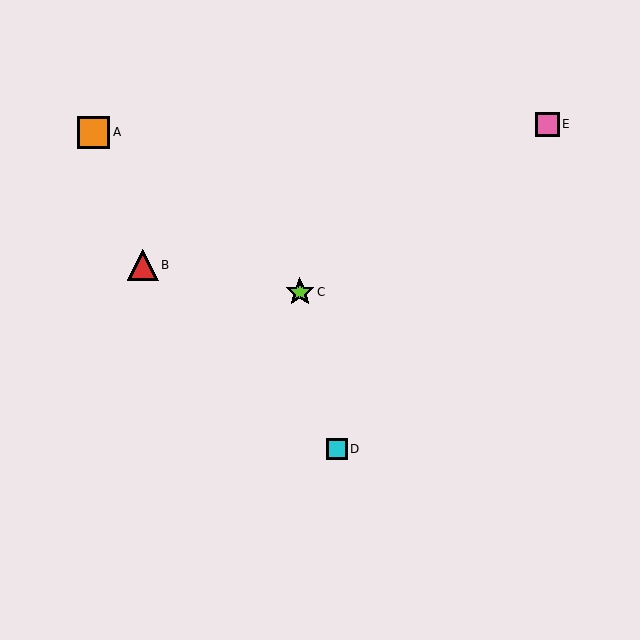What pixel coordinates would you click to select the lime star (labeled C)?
Click at (300, 292) to select the lime star C.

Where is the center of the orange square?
The center of the orange square is at (94, 132).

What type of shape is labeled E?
Shape E is a pink square.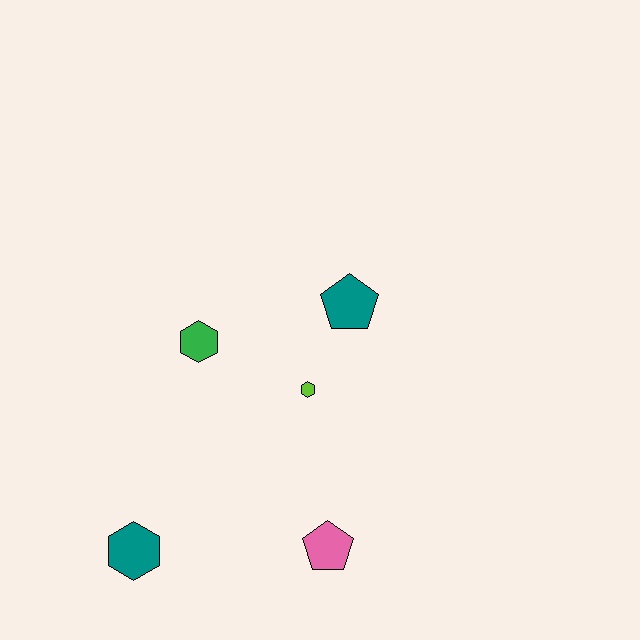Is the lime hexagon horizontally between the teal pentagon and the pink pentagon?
No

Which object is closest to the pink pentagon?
The lime hexagon is closest to the pink pentagon.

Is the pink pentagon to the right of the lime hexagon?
Yes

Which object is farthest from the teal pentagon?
The teal hexagon is farthest from the teal pentagon.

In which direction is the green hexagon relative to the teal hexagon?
The green hexagon is above the teal hexagon.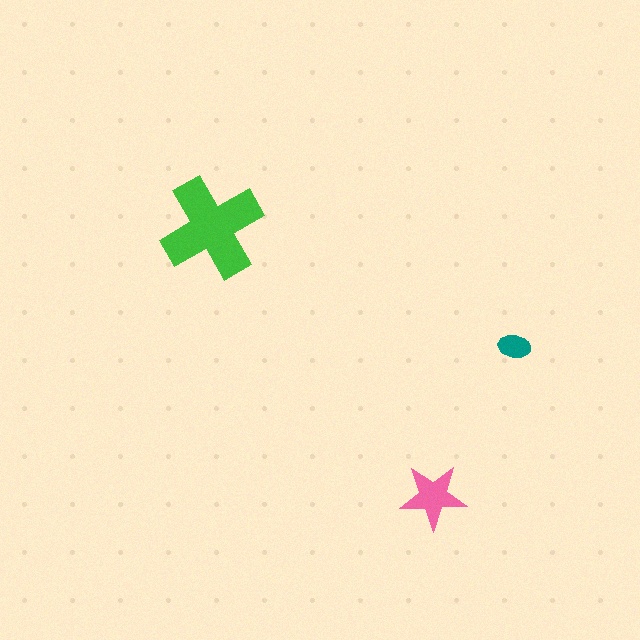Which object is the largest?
The green cross.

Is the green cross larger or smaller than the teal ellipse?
Larger.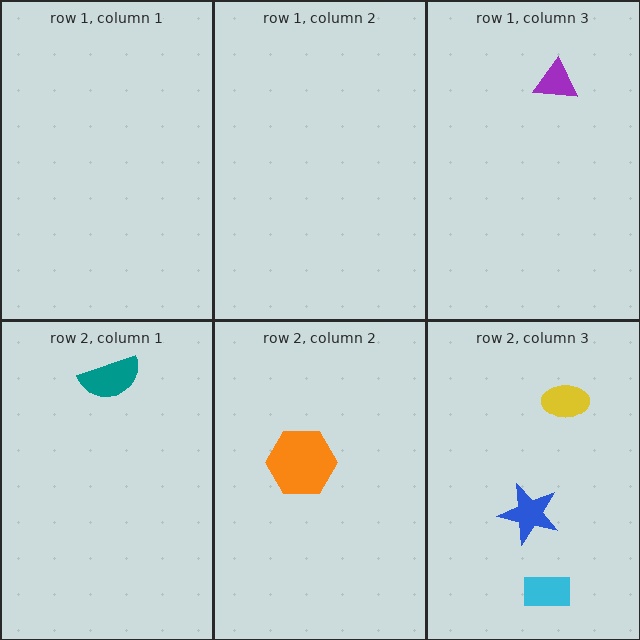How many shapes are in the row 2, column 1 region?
1.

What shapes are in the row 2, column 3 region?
The cyan rectangle, the yellow ellipse, the blue star.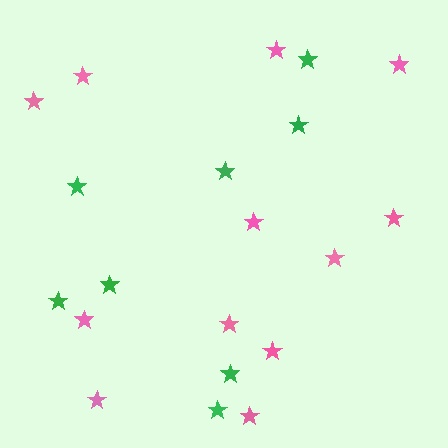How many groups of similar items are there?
There are 2 groups: one group of green stars (8) and one group of pink stars (12).